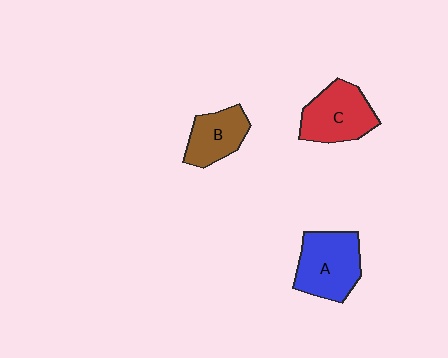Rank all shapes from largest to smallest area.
From largest to smallest: A (blue), C (red), B (brown).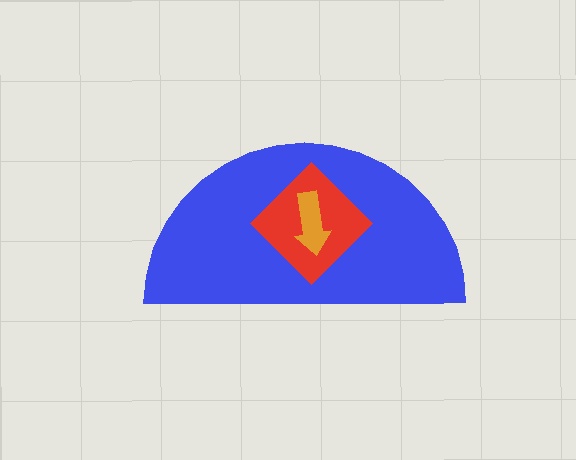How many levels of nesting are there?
3.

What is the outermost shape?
The blue semicircle.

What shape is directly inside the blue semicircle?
The red diamond.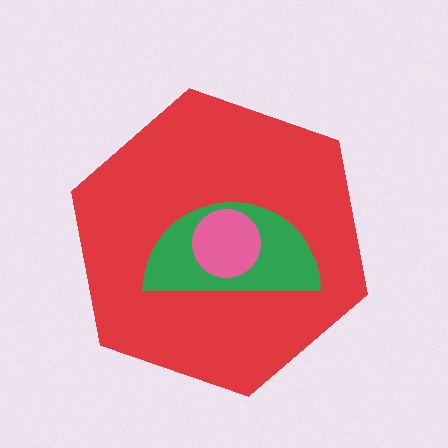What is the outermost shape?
The red hexagon.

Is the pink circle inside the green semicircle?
Yes.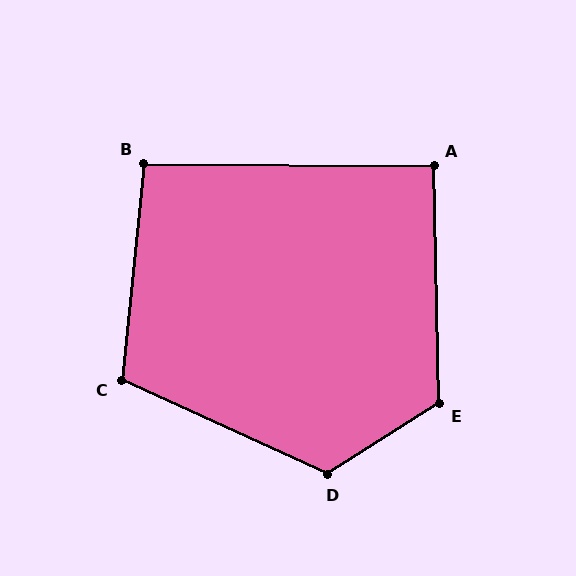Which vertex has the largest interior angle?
D, at approximately 123 degrees.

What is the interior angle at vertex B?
Approximately 95 degrees (obtuse).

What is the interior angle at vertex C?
Approximately 109 degrees (obtuse).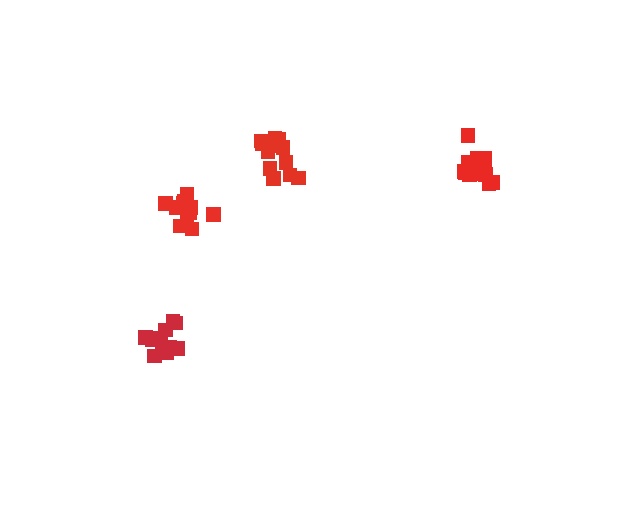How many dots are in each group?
Group 1: 15 dots, Group 2: 12 dots, Group 3: 13 dots, Group 4: 11 dots (51 total).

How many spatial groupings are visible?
There are 4 spatial groupings.